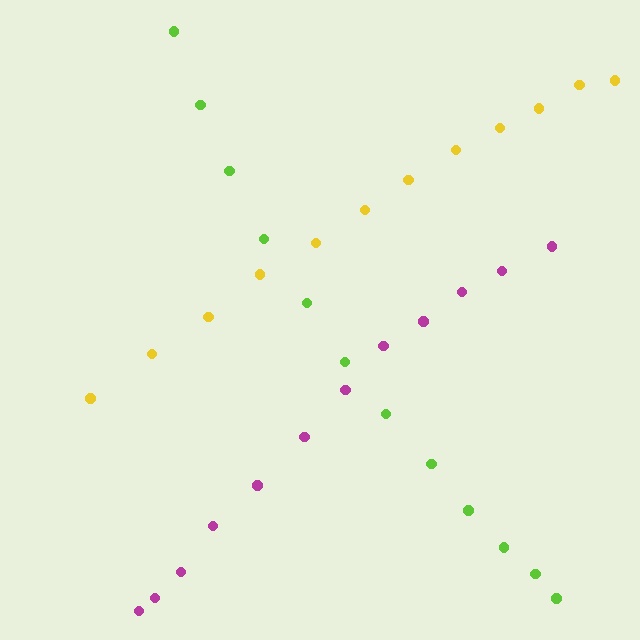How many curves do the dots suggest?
There are 3 distinct paths.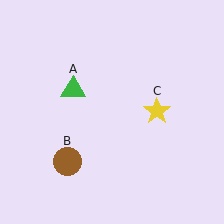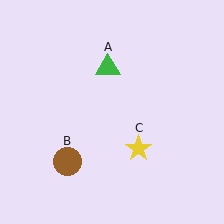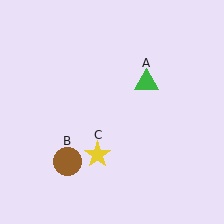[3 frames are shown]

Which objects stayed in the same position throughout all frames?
Brown circle (object B) remained stationary.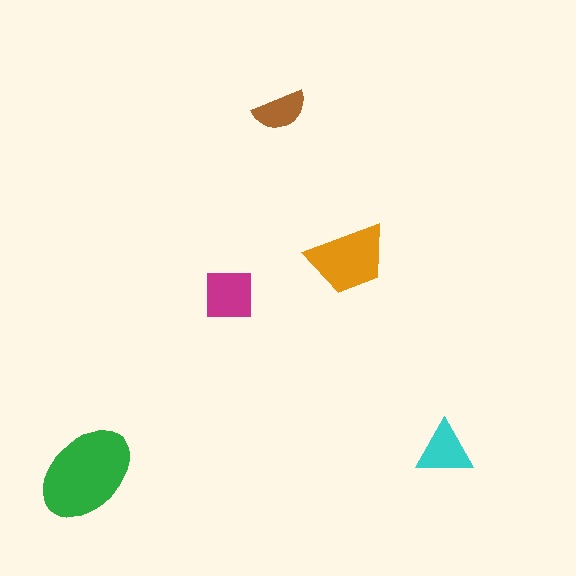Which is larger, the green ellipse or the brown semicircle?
The green ellipse.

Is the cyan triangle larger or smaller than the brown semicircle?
Larger.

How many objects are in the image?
There are 5 objects in the image.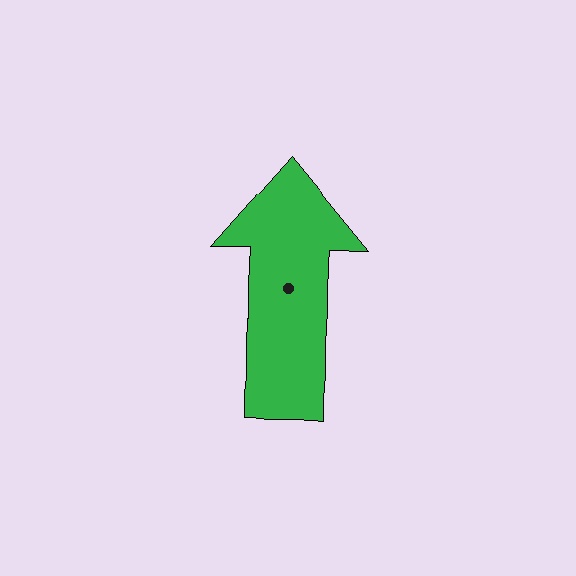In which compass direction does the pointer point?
North.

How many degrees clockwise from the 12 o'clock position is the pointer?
Approximately 1 degrees.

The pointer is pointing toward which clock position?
Roughly 12 o'clock.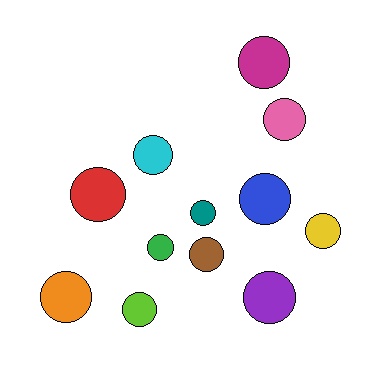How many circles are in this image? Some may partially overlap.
There are 12 circles.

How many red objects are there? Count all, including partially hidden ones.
There is 1 red object.